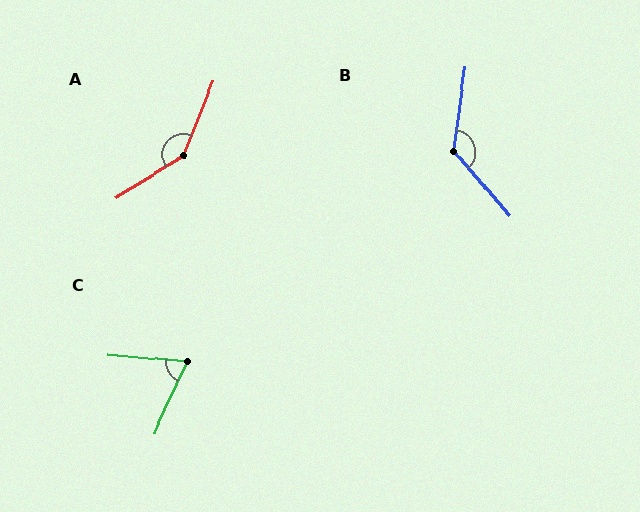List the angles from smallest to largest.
C (70°), B (131°), A (144°).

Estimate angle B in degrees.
Approximately 131 degrees.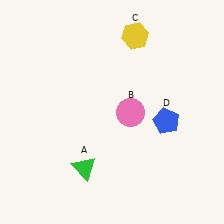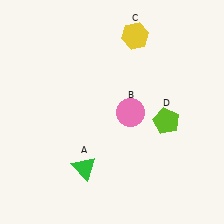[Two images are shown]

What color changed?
The pentagon (D) changed from blue in Image 1 to lime in Image 2.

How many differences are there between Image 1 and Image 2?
There is 1 difference between the two images.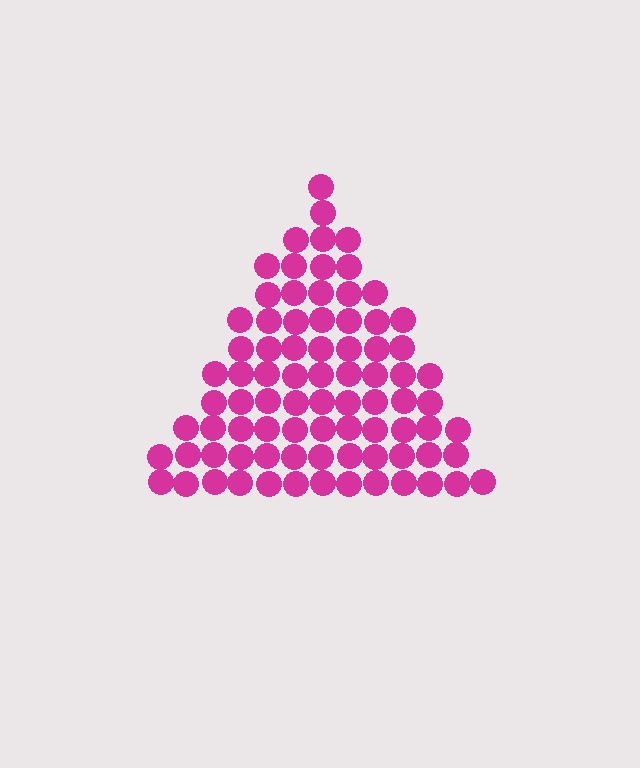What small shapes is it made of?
It is made of small circles.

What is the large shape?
The large shape is a triangle.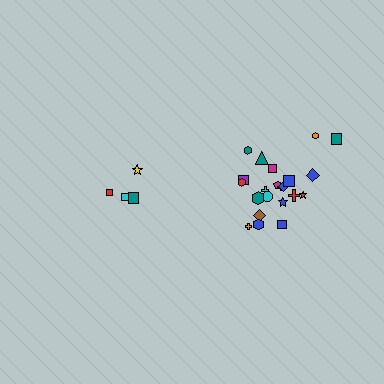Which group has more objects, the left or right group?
The right group.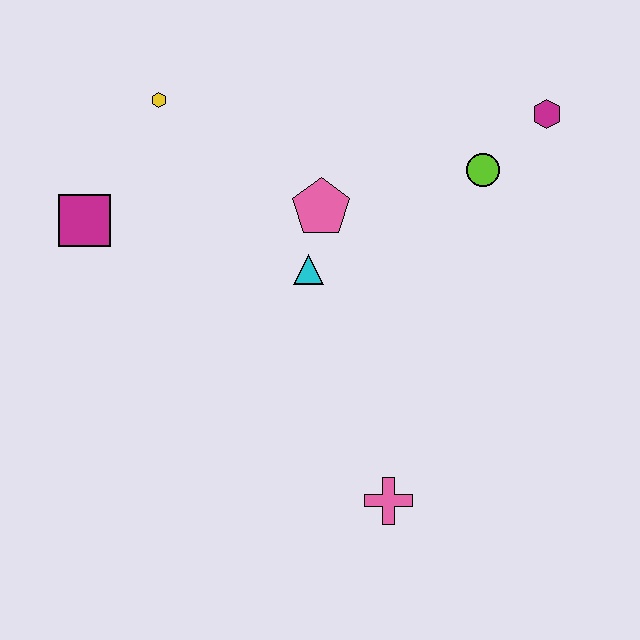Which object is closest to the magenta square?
The yellow hexagon is closest to the magenta square.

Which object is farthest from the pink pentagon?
The pink cross is farthest from the pink pentagon.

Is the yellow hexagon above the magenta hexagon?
Yes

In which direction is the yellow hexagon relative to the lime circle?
The yellow hexagon is to the left of the lime circle.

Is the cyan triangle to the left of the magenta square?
No